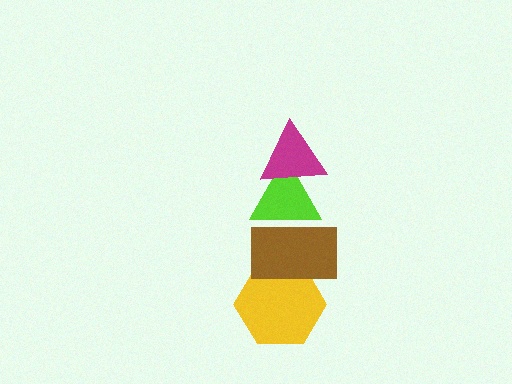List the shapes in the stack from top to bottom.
From top to bottom: the magenta triangle, the lime triangle, the brown rectangle, the yellow hexagon.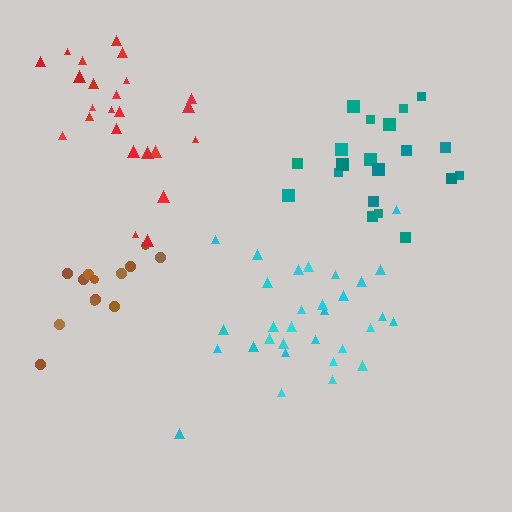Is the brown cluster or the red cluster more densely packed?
Brown.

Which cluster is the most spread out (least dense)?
Red.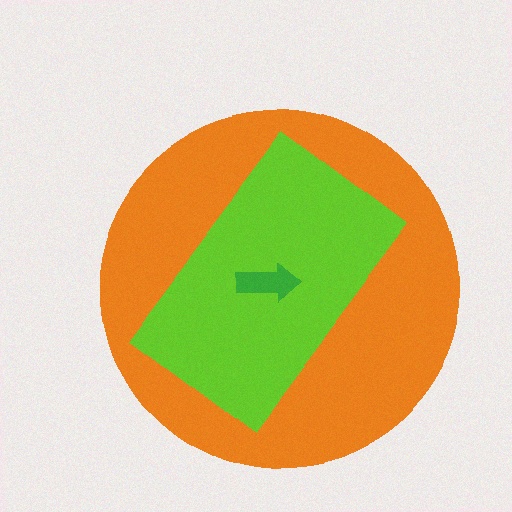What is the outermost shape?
The orange circle.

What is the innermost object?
The green arrow.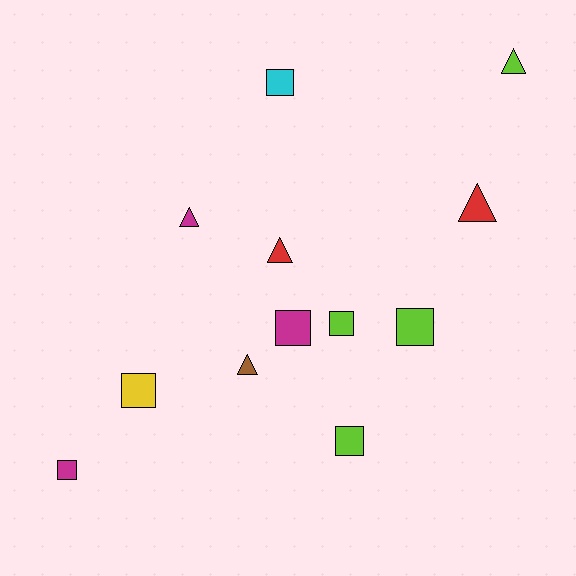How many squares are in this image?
There are 7 squares.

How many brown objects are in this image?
There is 1 brown object.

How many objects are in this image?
There are 12 objects.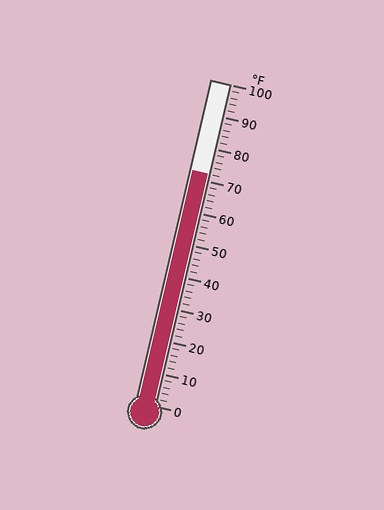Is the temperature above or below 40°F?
The temperature is above 40°F.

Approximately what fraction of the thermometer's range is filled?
The thermometer is filled to approximately 70% of its range.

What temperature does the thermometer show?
The thermometer shows approximately 72°F.